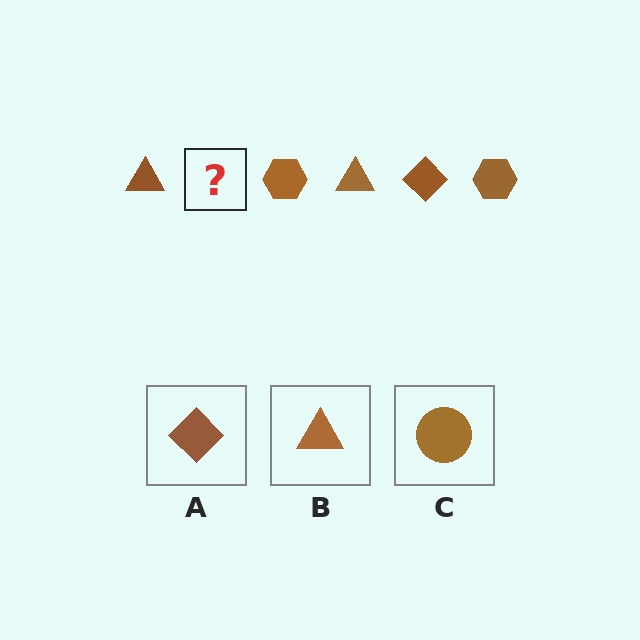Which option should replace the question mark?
Option A.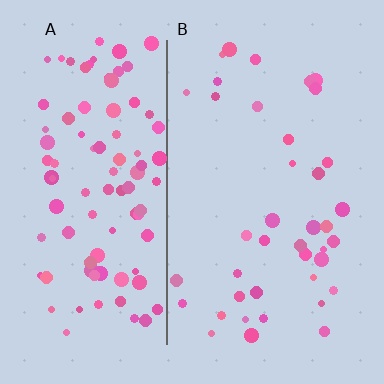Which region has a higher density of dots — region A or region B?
A (the left).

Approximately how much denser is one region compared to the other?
Approximately 2.4× — region A over region B.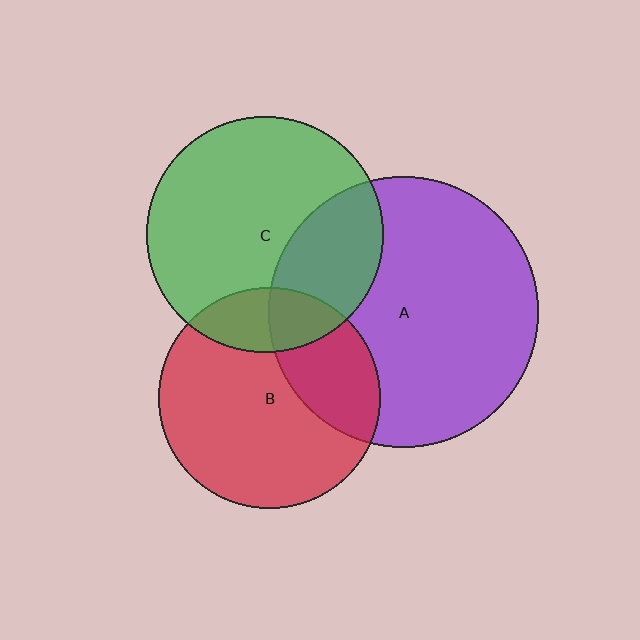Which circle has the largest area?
Circle A (purple).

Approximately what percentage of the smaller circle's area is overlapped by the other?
Approximately 20%.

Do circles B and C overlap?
Yes.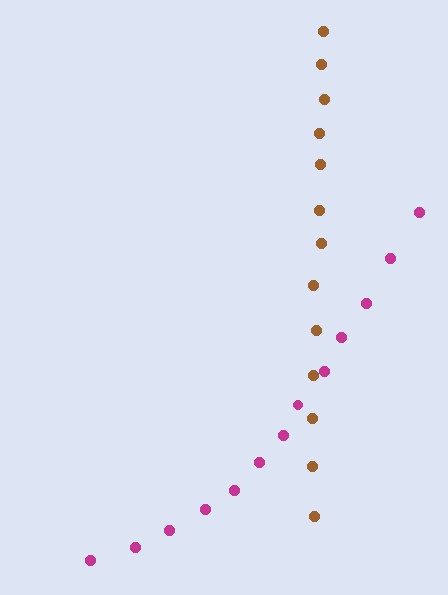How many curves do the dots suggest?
There are 2 distinct paths.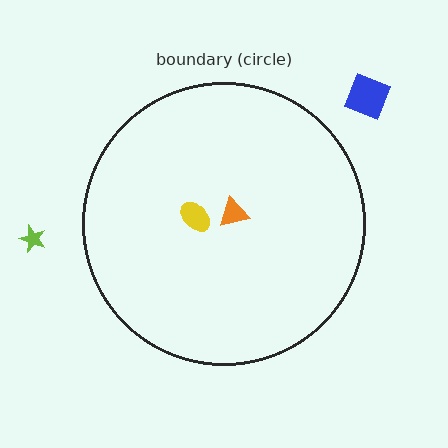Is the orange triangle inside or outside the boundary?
Inside.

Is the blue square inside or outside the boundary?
Outside.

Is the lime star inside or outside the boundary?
Outside.